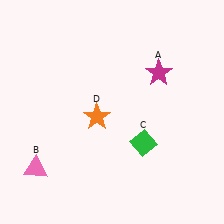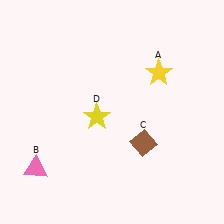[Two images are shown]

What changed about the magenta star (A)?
In Image 1, A is magenta. In Image 2, it changed to yellow.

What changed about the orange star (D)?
In Image 1, D is orange. In Image 2, it changed to yellow.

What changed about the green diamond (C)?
In Image 1, C is green. In Image 2, it changed to brown.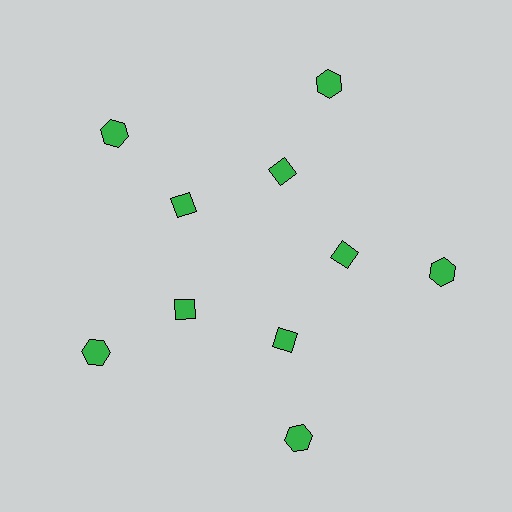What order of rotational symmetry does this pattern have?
This pattern has 5-fold rotational symmetry.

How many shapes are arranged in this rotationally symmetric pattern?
There are 10 shapes, arranged in 5 groups of 2.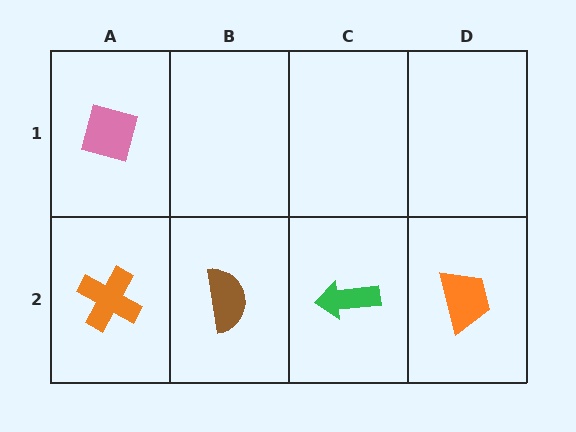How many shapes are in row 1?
1 shape.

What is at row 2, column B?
A brown semicircle.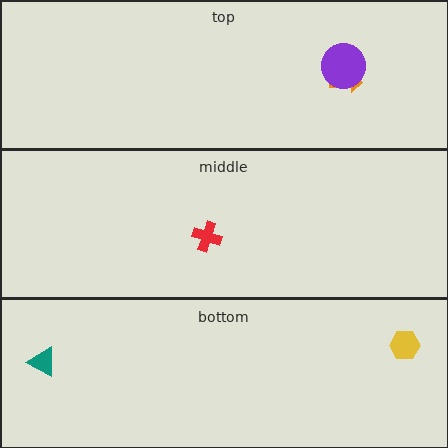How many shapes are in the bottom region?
2.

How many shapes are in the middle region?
1.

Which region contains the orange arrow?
The top region.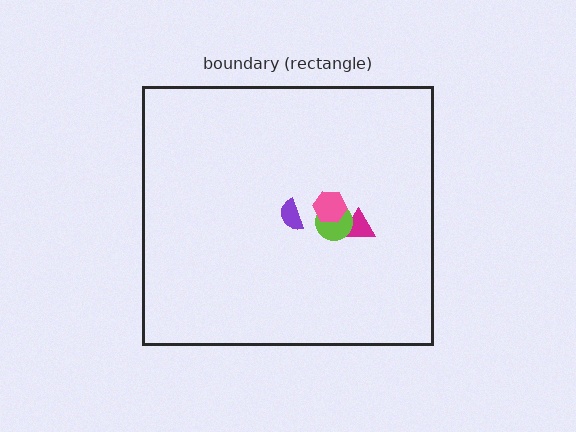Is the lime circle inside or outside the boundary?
Inside.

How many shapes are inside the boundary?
4 inside, 0 outside.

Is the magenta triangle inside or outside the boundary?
Inside.